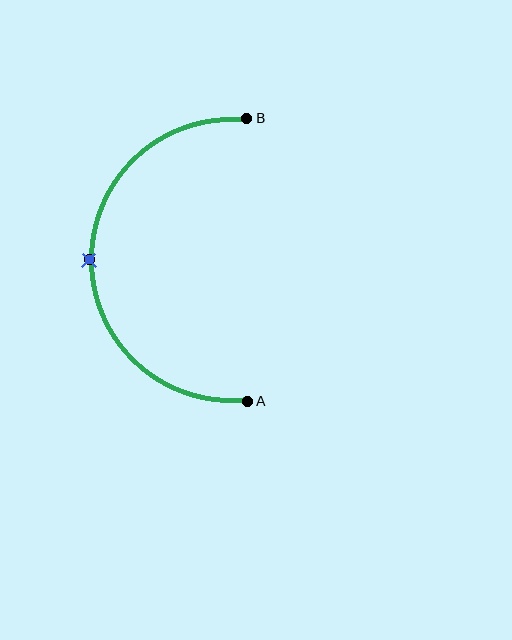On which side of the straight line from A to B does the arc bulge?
The arc bulges to the left of the straight line connecting A and B.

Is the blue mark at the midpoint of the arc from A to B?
Yes. The blue mark lies on the arc at equal arc-length from both A and B — it is the arc midpoint.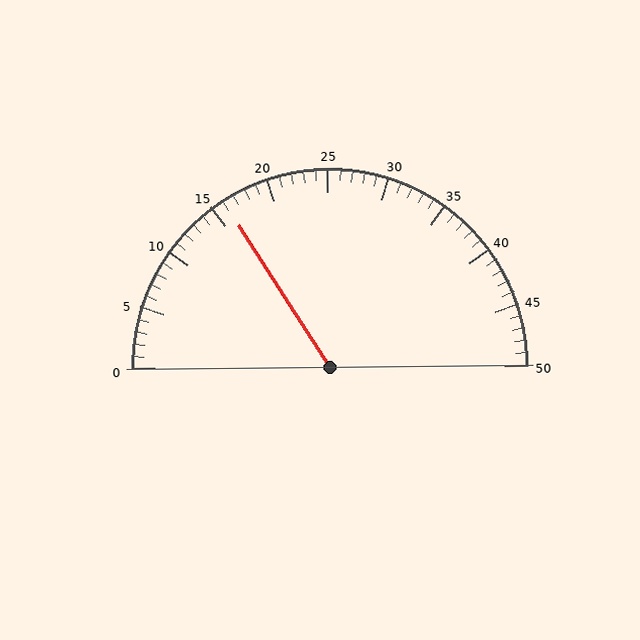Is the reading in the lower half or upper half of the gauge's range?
The reading is in the lower half of the range (0 to 50).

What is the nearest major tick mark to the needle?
The nearest major tick mark is 15.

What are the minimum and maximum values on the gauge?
The gauge ranges from 0 to 50.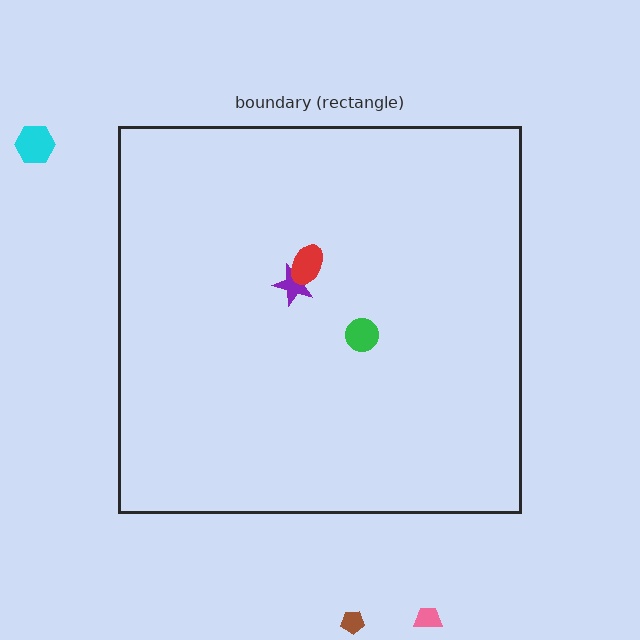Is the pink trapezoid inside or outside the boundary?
Outside.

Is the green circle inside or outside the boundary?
Inside.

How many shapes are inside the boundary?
3 inside, 3 outside.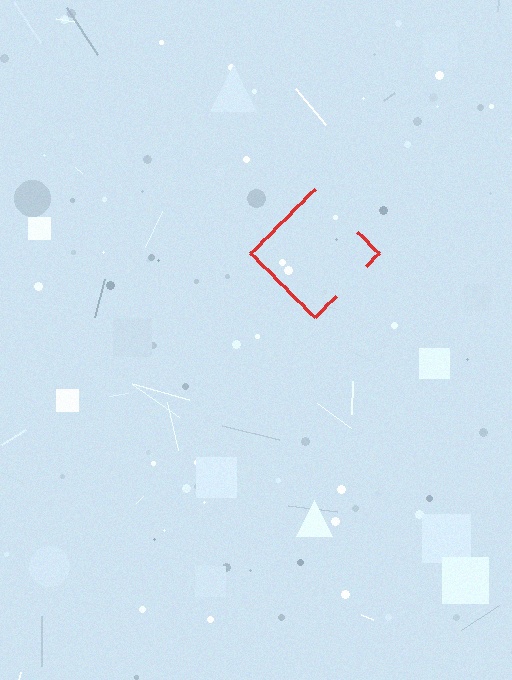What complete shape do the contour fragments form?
The contour fragments form a diamond.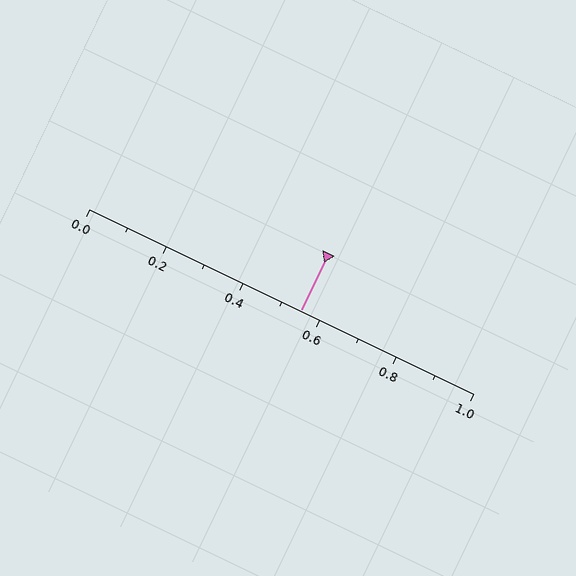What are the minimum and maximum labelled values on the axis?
The axis runs from 0.0 to 1.0.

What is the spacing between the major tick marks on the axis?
The major ticks are spaced 0.2 apart.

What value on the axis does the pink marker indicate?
The marker indicates approximately 0.55.